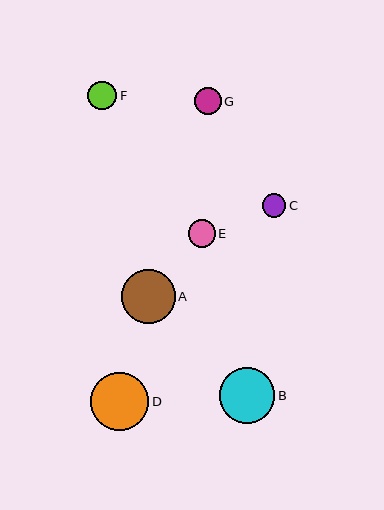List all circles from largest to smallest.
From largest to smallest: D, B, A, F, E, G, C.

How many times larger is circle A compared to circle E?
Circle A is approximately 2.0 times the size of circle E.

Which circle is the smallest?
Circle C is the smallest with a size of approximately 24 pixels.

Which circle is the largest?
Circle D is the largest with a size of approximately 58 pixels.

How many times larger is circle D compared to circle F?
Circle D is approximately 2.0 times the size of circle F.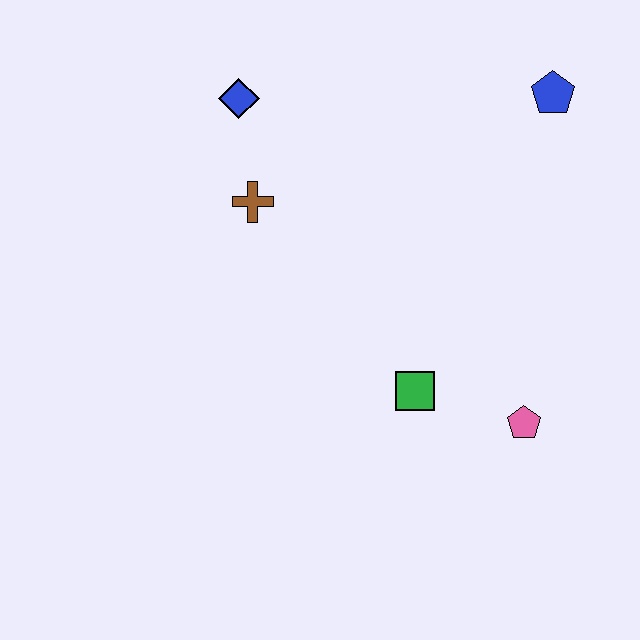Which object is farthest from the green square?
The blue diamond is farthest from the green square.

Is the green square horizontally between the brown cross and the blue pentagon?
Yes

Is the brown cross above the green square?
Yes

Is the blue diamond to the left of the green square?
Yes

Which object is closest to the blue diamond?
The brown cross is closest to the blue diamond.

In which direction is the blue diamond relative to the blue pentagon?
The blue diamond is to the left of the blue pentagon.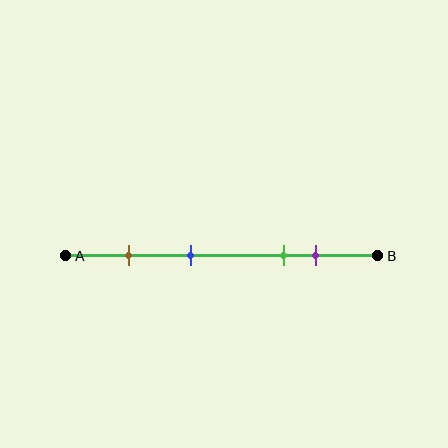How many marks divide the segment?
There are 4 marks dividing the segment.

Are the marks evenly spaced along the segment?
No, the marks are not evenly spaced.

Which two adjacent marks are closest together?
The green and purple marks are the closest adjacent pair.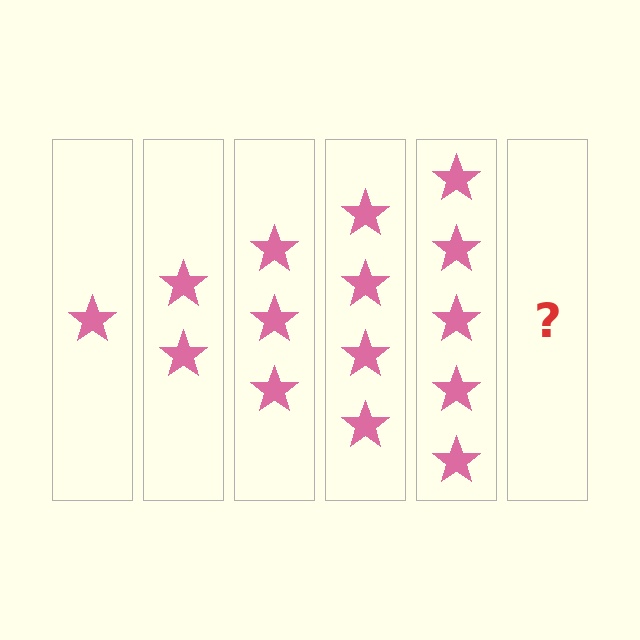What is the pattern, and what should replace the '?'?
The pattern is that each step adds one more star. The '?' should be 6 stars.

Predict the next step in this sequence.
The next step is 6 stars.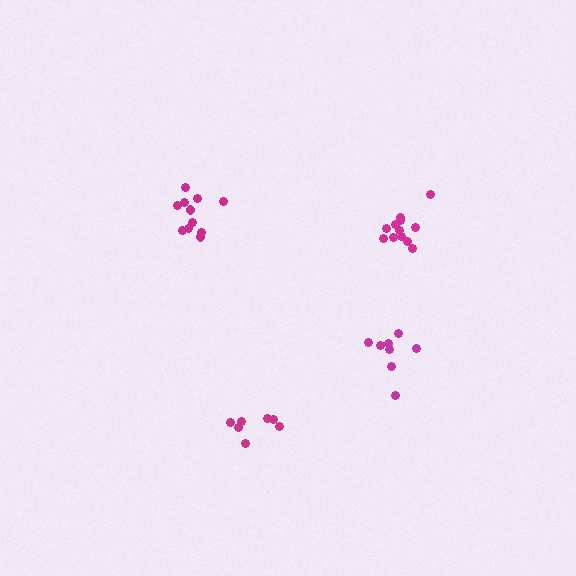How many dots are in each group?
Group 1: 7 dots, Group 2: 12 dots, Group 3: 8 dots, Group 4: 11 dots (38 total).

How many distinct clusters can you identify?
There are 4 distinct clusters.